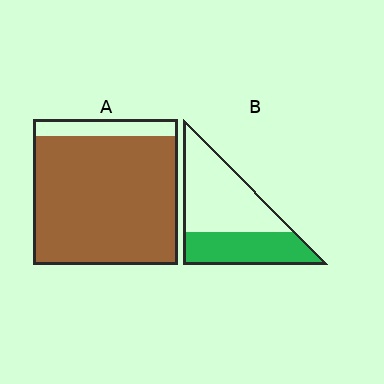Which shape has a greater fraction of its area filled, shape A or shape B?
Shape A.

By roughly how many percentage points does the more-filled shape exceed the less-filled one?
By roughly 50 percentage points (A over B).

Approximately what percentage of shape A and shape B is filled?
A is approximately 90% and B is approximately 40%.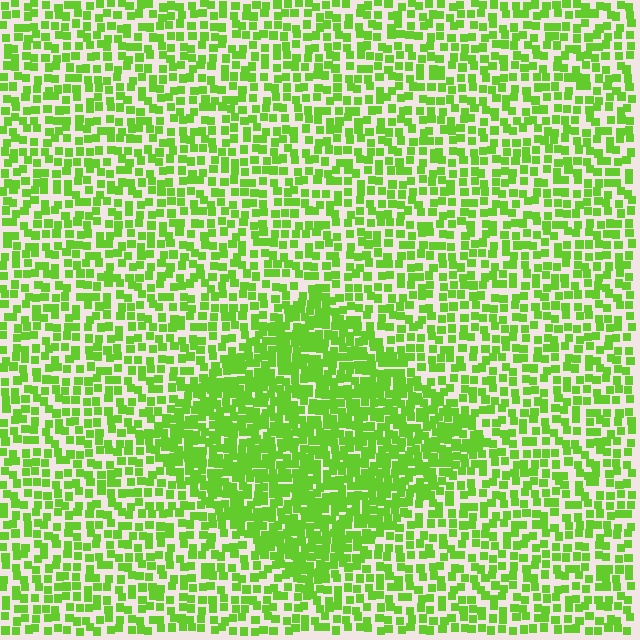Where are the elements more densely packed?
The elements are more densely packed inside the diamond boundary.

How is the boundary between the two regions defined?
The boundary is defined by a change in element density (approximately 1.8x ratio). All elements are the same color, size, and shape.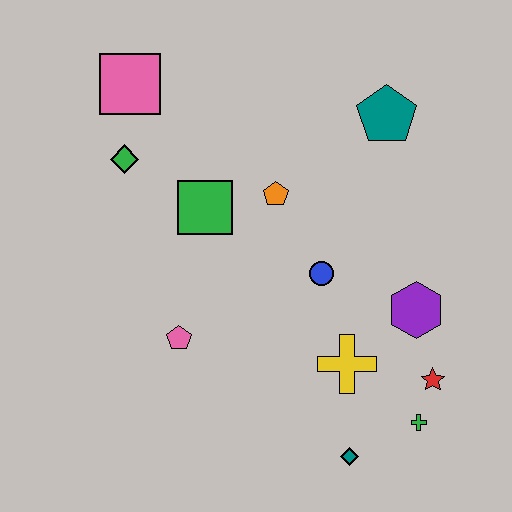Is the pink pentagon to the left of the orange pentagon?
Yes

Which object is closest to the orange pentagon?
The green square is closest to the orange pentagon.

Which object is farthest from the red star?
The pink square is farthest from the red star.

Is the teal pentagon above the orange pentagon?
Yes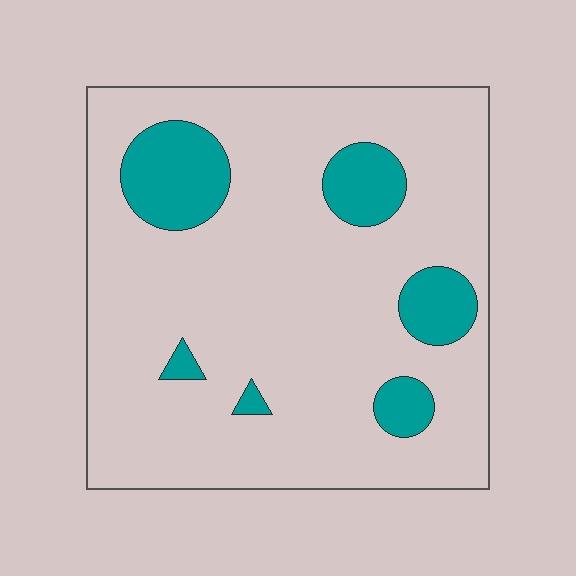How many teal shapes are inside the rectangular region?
6.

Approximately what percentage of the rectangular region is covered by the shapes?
Approximately 15%.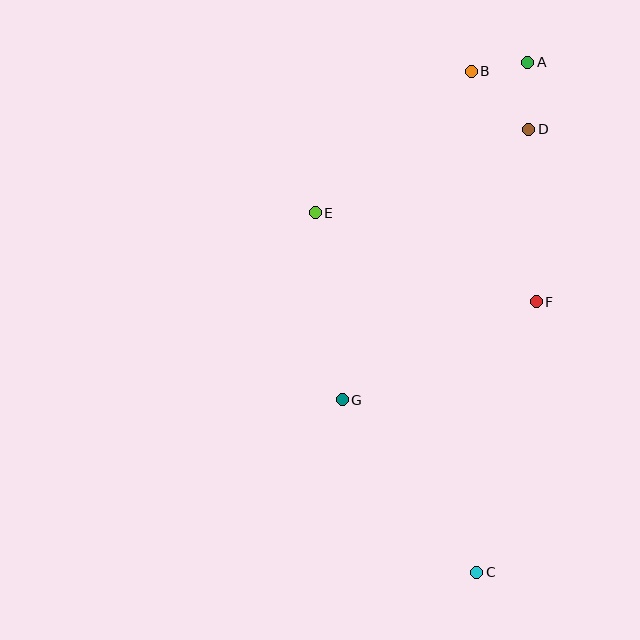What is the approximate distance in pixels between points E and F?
The distance between E and F is approximately 238 pixels.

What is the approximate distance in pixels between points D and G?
The distance between D and G is approximately 329 pixels.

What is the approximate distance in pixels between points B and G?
The distance between B and G is approximately 353 pixels.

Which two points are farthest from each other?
Points A and C are farthest from each other.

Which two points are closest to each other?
Points A and B are closest to each other.